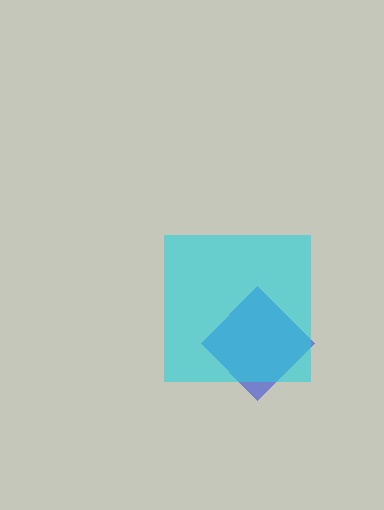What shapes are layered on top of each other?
The layered shapes are: a blue diamond, a cyan square.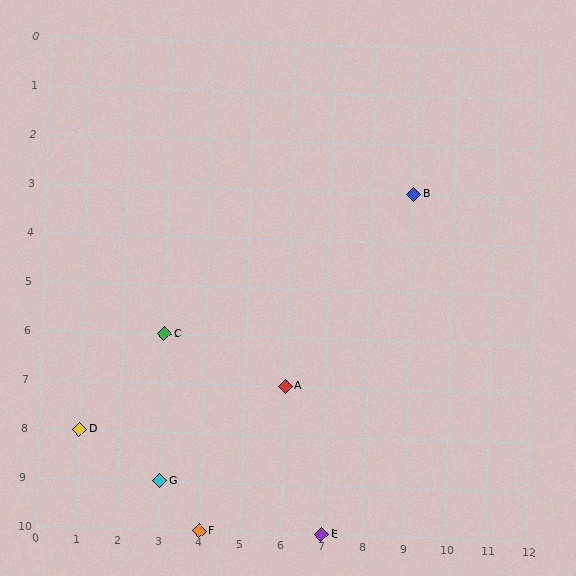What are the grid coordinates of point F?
Point F is at grid coordinates (4, 10).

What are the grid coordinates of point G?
Point G is at grid coordinates (3, 9).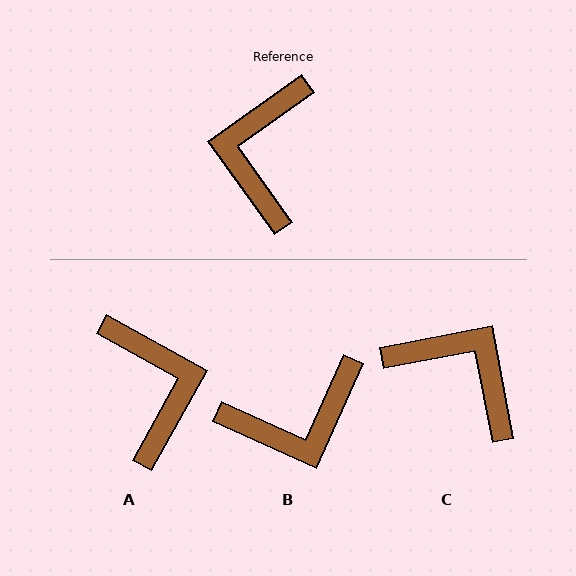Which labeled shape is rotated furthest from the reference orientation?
A, about 154 degrees away.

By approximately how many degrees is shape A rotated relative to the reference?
Approximately 154 degrees clockwise.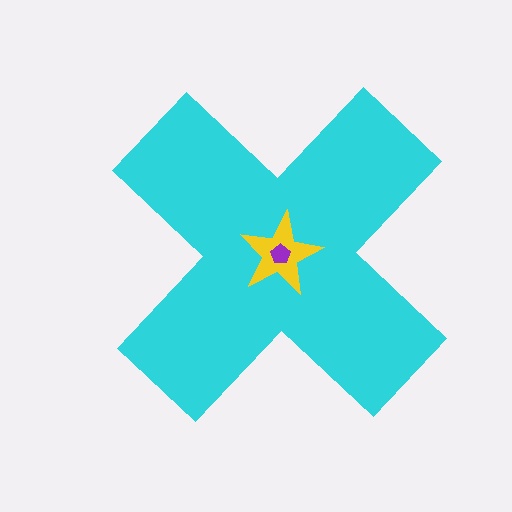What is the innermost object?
The purple pentagon.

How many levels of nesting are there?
3.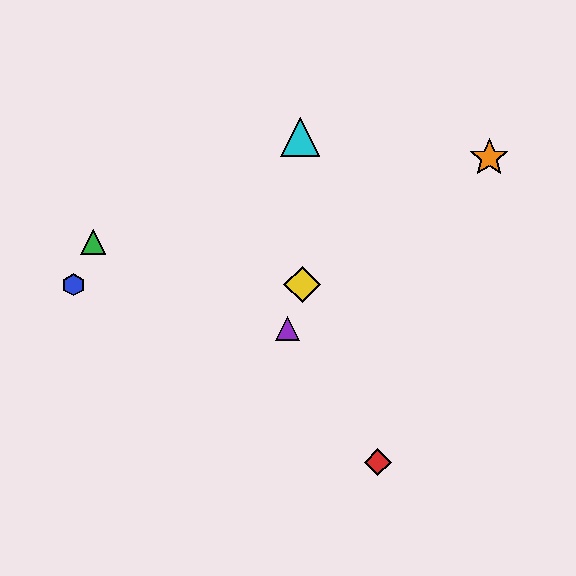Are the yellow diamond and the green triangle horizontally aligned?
No, the yellow diamond is at y≈285 and the green triangle is at y≈242.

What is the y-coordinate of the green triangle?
The green triangle is at y≈242.